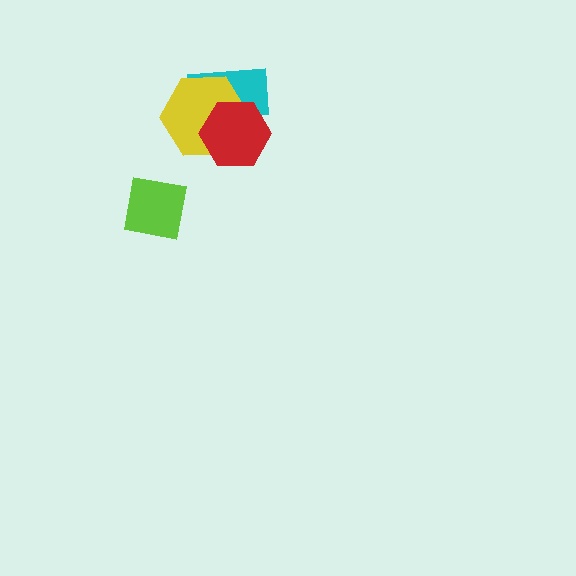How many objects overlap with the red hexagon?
2 objects overlap with the red hexagon.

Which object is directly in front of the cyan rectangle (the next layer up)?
The yellow hexagon is directly in front of the cyan rectangle.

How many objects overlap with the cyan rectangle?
2 objects overlap with the cyan rectangle.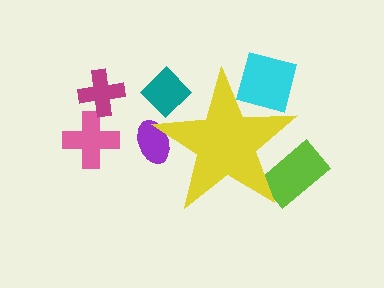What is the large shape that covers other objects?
A yellow star.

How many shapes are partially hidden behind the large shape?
4 shapes are partially hidden.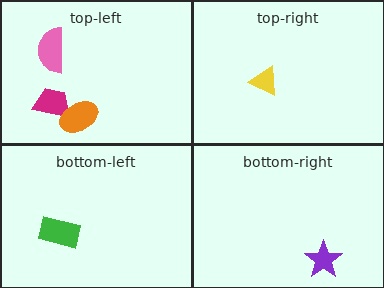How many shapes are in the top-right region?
1.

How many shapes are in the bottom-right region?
1.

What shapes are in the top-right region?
The yellow triangle.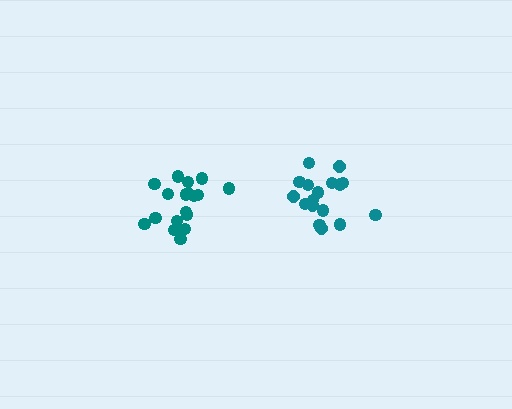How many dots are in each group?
Group 1: 18 dots, Group 2: 17 dots (35 total).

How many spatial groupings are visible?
There are 2 spatial groupings.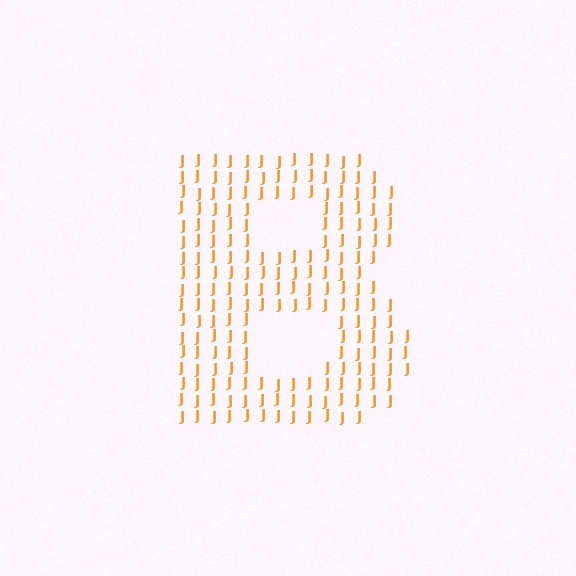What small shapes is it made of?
It is made of small letter J's.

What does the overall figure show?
The overall figure shows the letter B.